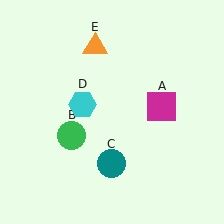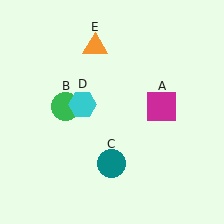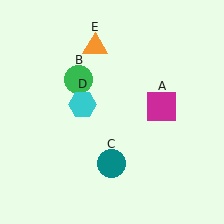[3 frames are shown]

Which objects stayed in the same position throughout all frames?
Magenta square (object A) and teal circle (object C) and cyan hexagon (object D) and orange triangle (object E) remained stationary.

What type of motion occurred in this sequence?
The green circle (object B) rotated clockwise around the center of the scene.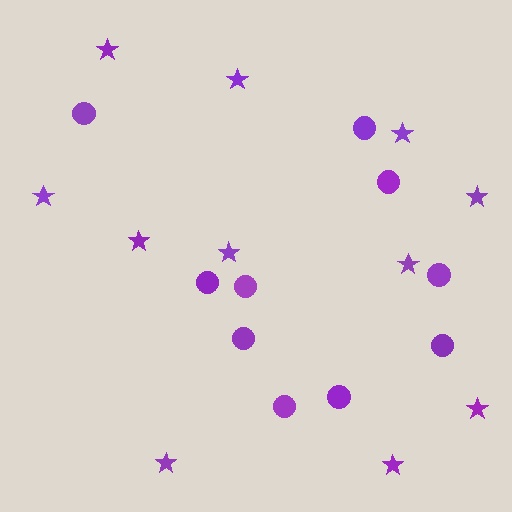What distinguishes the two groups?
There are 2 groups: one group of stars (11) and one group of circles (10).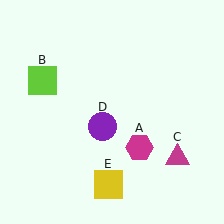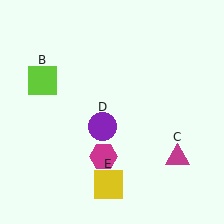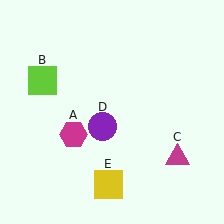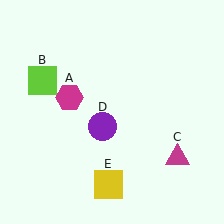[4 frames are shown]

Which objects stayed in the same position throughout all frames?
Lime square (object B) and magenta triangle (object C) and purple circle (object D) and yellow square (object E) remained stationary.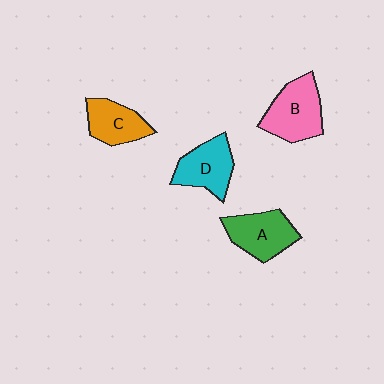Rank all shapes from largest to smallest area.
From largest to smallest: B (pink), A (green), D (cyan), C (orange).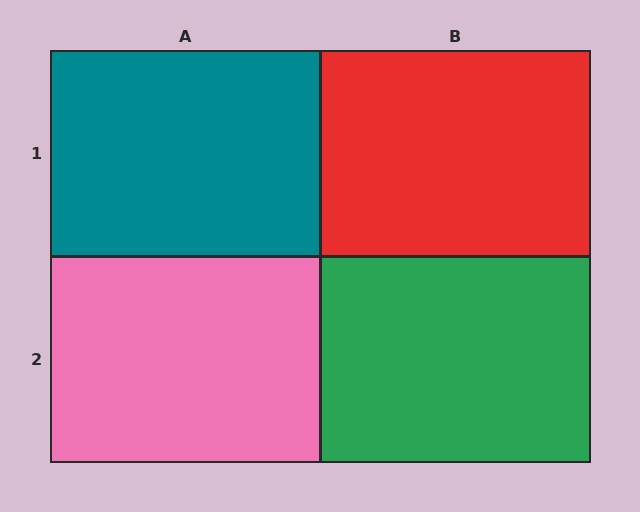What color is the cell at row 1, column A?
Teal.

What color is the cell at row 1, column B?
Red.